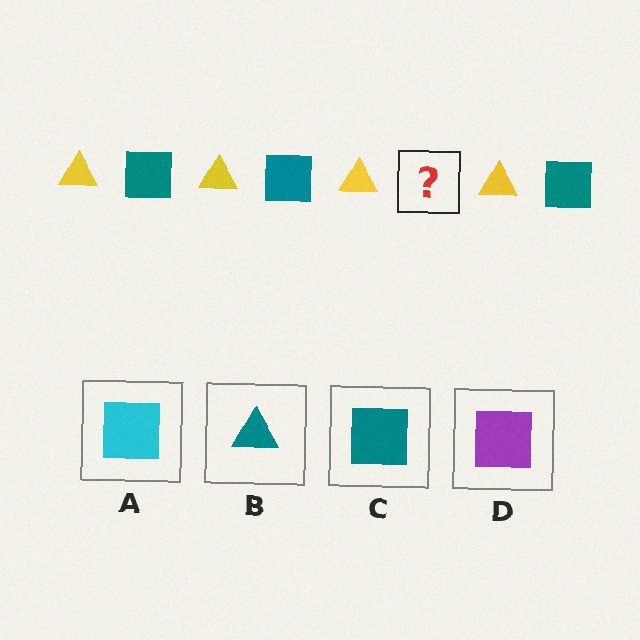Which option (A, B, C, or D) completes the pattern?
C.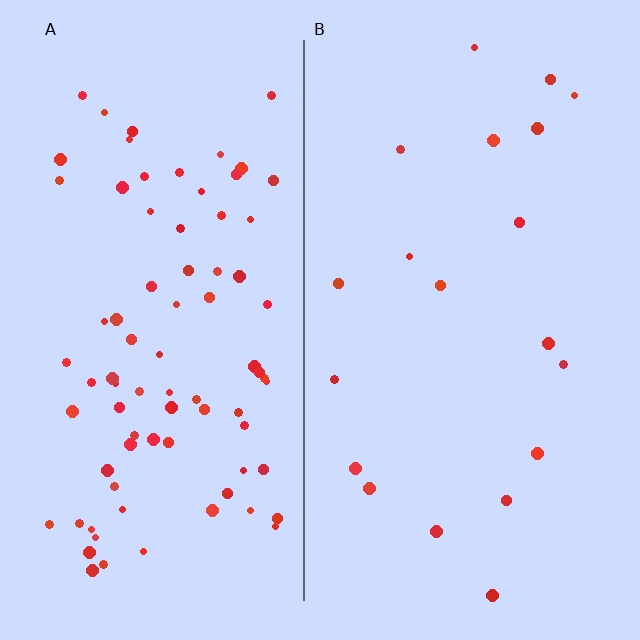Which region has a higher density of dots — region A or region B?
A (the left).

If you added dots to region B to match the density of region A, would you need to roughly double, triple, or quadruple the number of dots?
Approximately quadruple.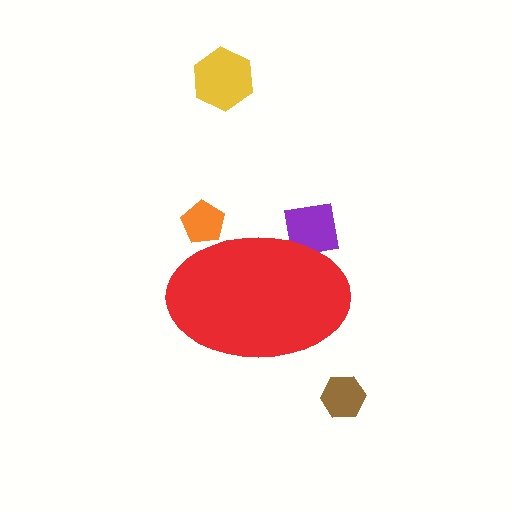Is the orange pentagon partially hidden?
Yes, the orange pentagon is partially hidden behind the red ellipse.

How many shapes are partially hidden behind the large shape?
2 shapes are partially hidden.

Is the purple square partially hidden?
Yes, the purple square is partially hidden behind the red ellipse.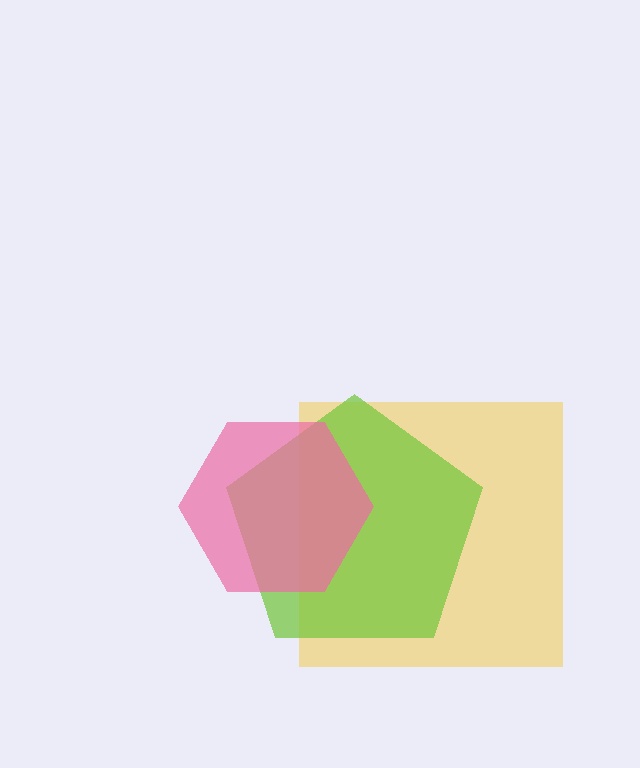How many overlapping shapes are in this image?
There are 3 overlapping shapes in the image.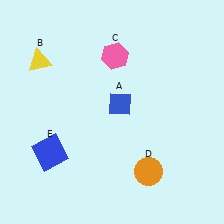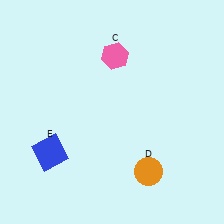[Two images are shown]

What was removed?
The yellow triangle (B), the blue diamond (A) were removed in Image 2.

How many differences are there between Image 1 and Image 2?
There are 2 differences between the two images.